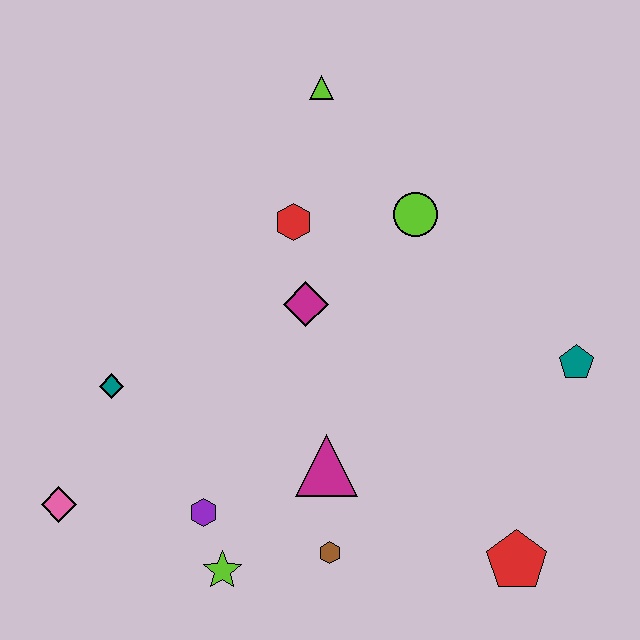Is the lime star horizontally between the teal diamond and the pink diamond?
No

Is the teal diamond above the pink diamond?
Yes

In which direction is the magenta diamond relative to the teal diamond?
The magenta diamond is to the right of the teal diamond.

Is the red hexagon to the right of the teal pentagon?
No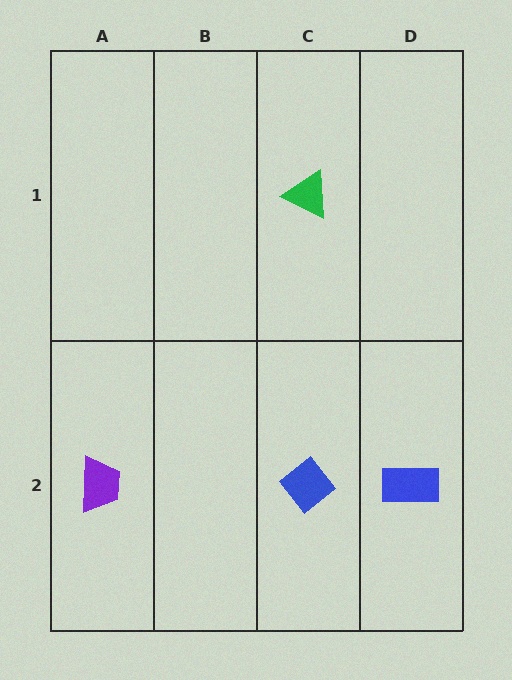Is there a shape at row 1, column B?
No, that cell is empty.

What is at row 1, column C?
A green triangle.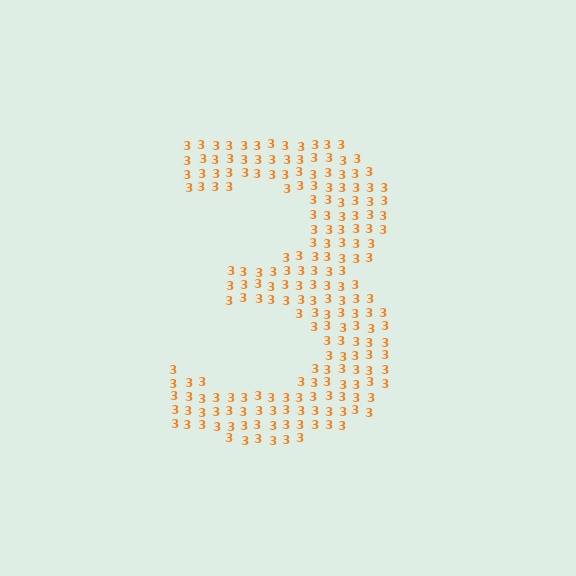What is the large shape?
The large shape is the digit 3.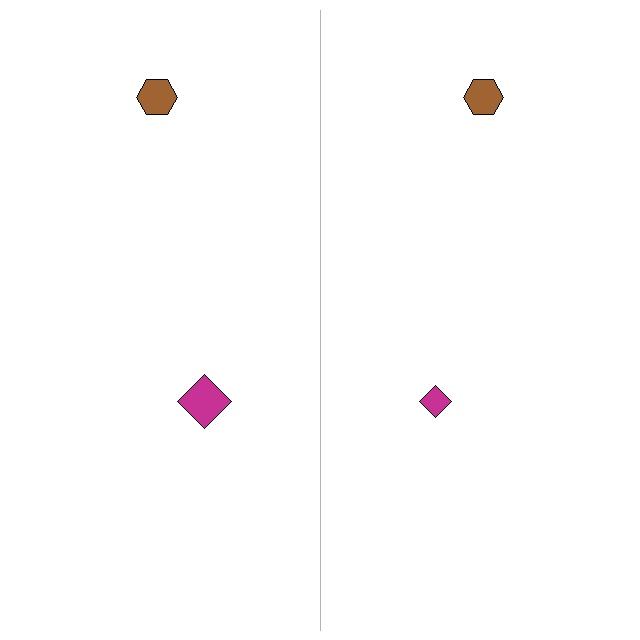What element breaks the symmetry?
The magenta diamond on the right side has a different size than its mirror counterpart.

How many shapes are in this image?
There are 4 shapes in this image.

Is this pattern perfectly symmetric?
No, the pattern is not perfectly symmetric. The magenta diamond on the right side has a different size than its mirror counterpart.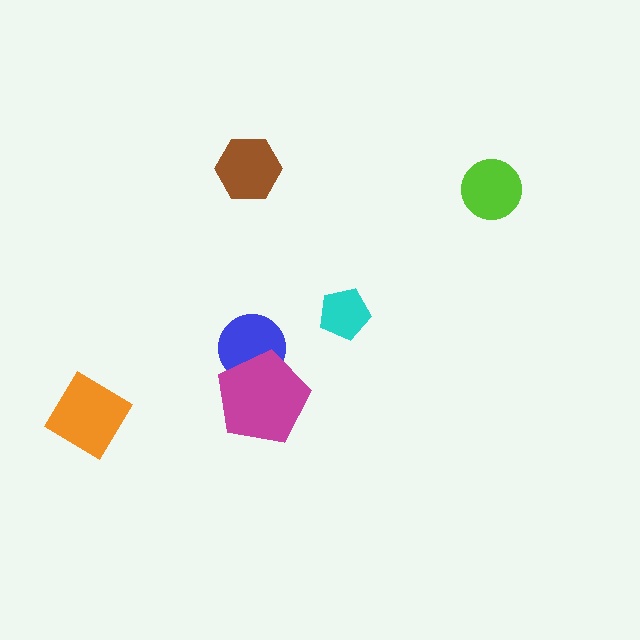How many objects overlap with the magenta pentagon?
1 object overlaps with the magenta pentagon.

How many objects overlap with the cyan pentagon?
0 objects overlap with the cyan pentagon.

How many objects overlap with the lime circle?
0 objects overlap with the lime circle.